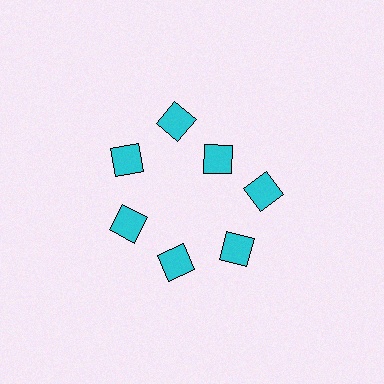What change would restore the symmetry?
The symmetry would be restored by moving it outward, back onto the ring so that all 7 diamonds sit at equal angles and equal distance from the center.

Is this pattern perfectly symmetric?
No. The 7 cyan diamonds are arranged in a ring, but one element near the 1 o'clock position is pulled inward toward the center, breaking the 7-fold rotational symmetry.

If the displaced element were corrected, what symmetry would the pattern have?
It would have 7-fold rotational symmetry — the pattern would map onto itself every 51 degrees.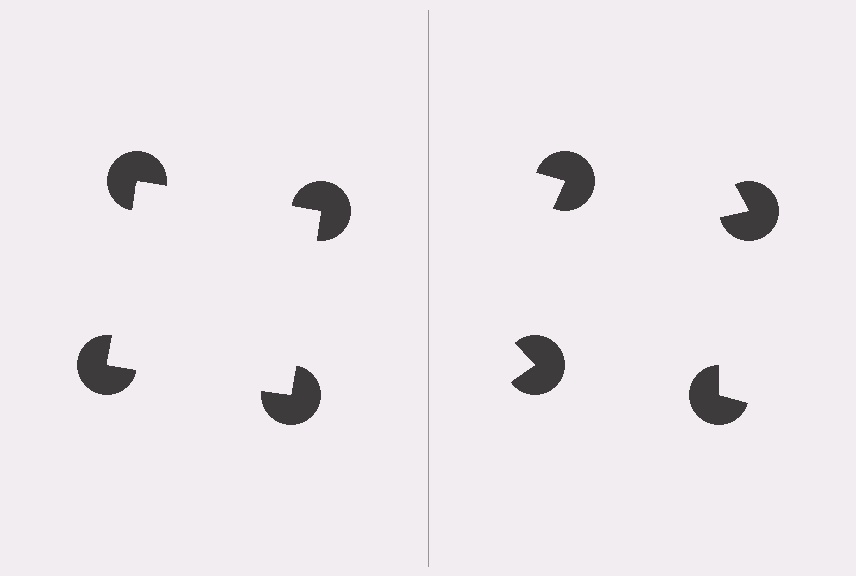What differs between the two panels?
The pac-man discs are positioned identically on both sides; only the wedge orientations differ. On the left they align to a square; on the right they are misaligned.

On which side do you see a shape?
An illusory square appears on the left side. On the right side the wedge cuts are rotated, so no coherent shape forms.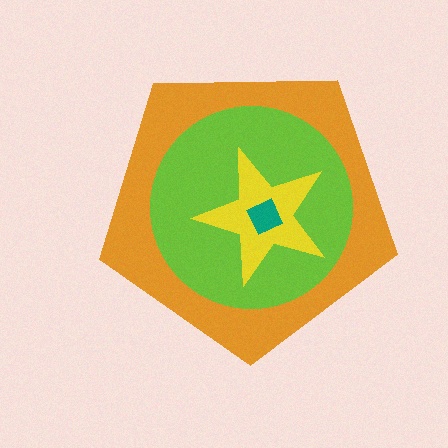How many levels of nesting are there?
4.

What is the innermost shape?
The teal diamond.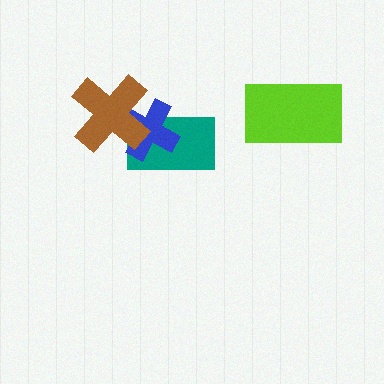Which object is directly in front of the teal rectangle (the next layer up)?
The blue cross is directly in front of the teal rectangle.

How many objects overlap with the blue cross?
2 objects overlap with the blue cross.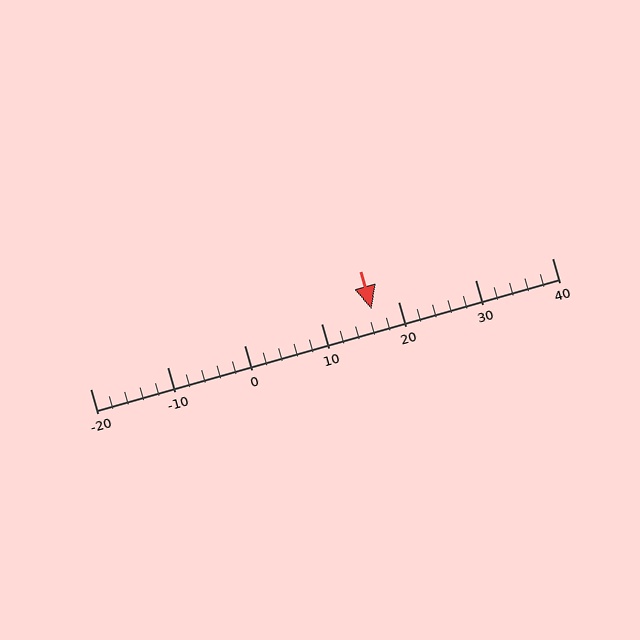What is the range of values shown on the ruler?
The ruler shows values from -20 to 40.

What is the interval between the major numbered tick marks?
The major tick marks are spaced 10 units apart.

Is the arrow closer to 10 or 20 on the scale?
The arrow is closer to 20.